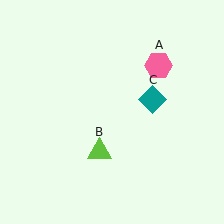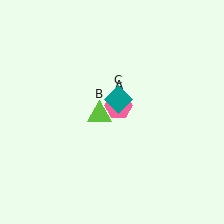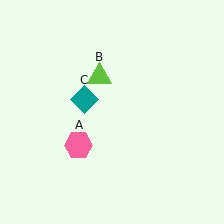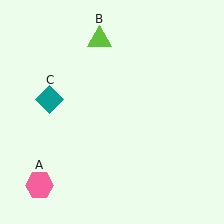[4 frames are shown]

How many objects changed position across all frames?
3 objects changed position: pink hexagon (object A), lime triangle (object B), teal diamond (object C).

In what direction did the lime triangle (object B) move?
The lime triangle (object B) moved up.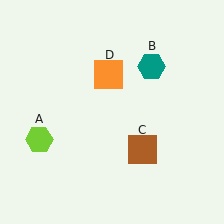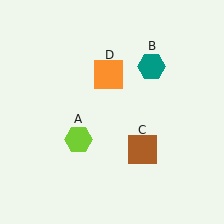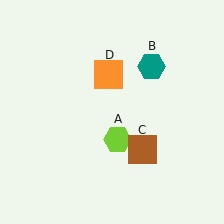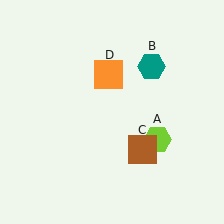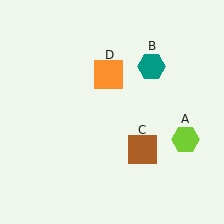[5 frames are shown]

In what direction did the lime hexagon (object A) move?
The lime hexagon (object A) moved right.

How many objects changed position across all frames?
1 object changed position: lime hexagon (object A).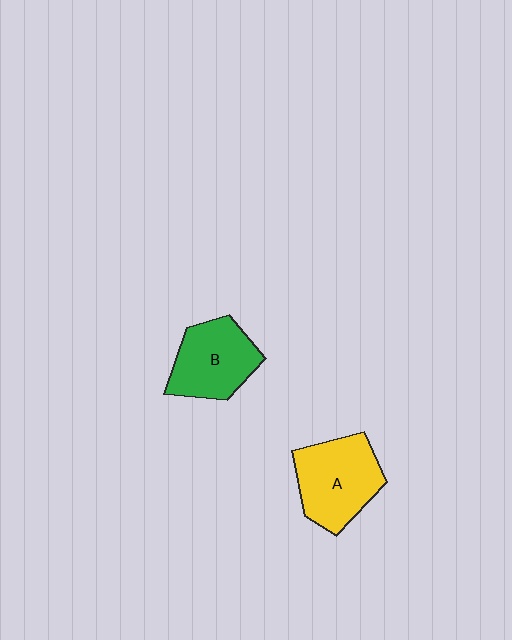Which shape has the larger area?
Shape A (yellow).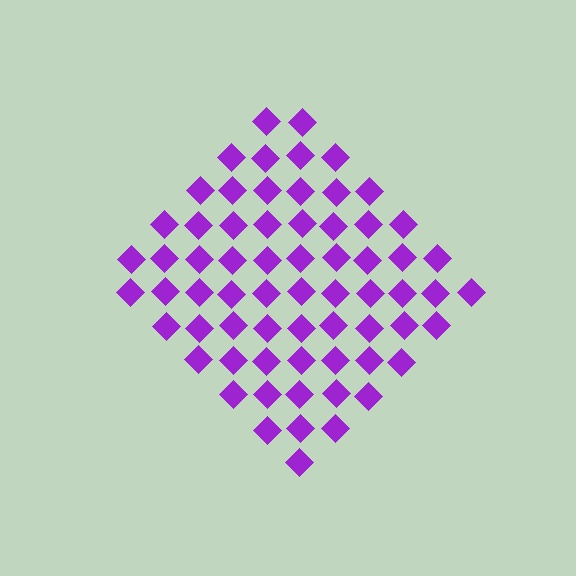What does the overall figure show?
The overall figure shows a diamond.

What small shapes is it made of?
It is made of small diamonds.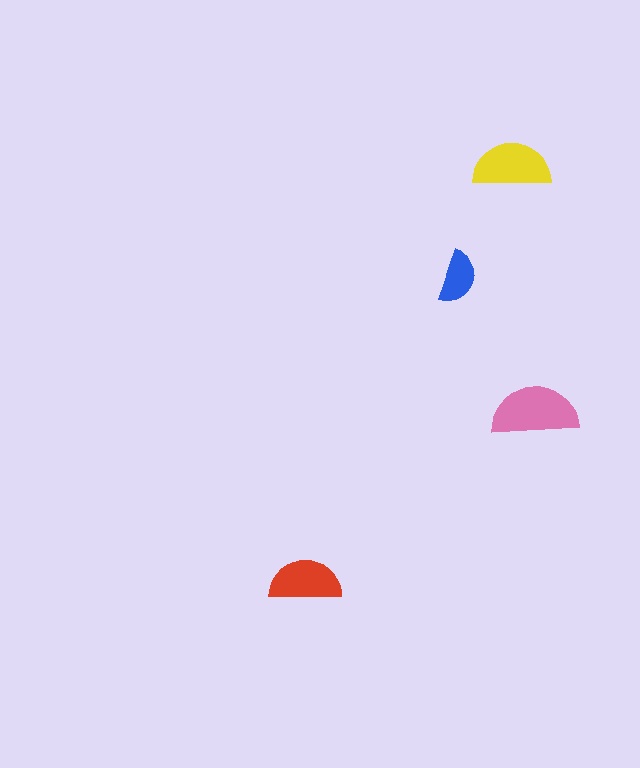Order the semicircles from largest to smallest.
the pink one, the yellow one, the red one, the blue one.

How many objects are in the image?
There are 4 objects in the image.